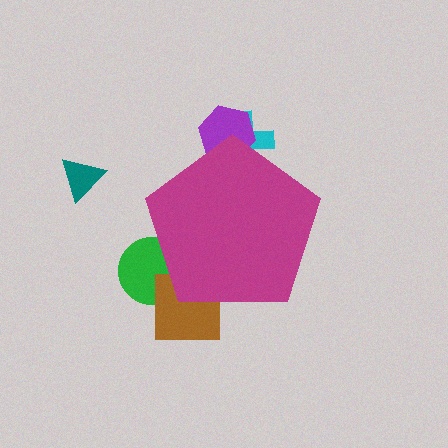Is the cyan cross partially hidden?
Yes, the cyan cross is partially hidden behind the magenta pentagon.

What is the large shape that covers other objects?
A magenta pentagon.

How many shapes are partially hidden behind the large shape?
4 shapes are partially hidden.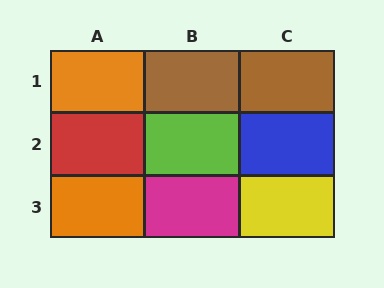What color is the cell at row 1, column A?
Orange.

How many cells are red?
1 cell is red.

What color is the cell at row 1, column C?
Brown.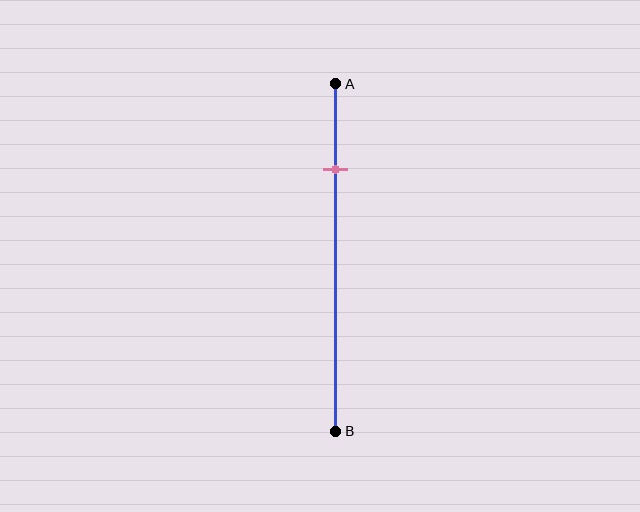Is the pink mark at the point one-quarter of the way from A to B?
Yes, the mark is approximately at the one-quarter point.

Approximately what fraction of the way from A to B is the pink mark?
The pink mark is approximately 25% of the way from A to B.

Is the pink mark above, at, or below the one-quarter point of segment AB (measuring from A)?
The pink mark is approximately at the one-quarter point of segment AB.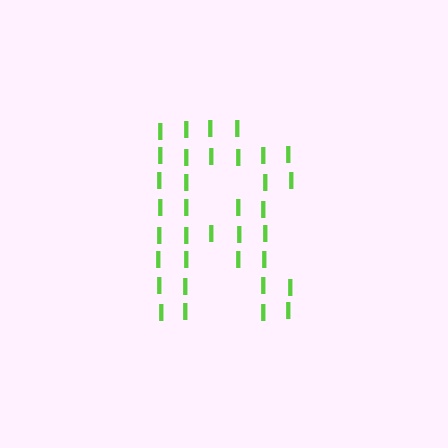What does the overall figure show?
The overall figure shows the letter R.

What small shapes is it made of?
It is made of small letter I's.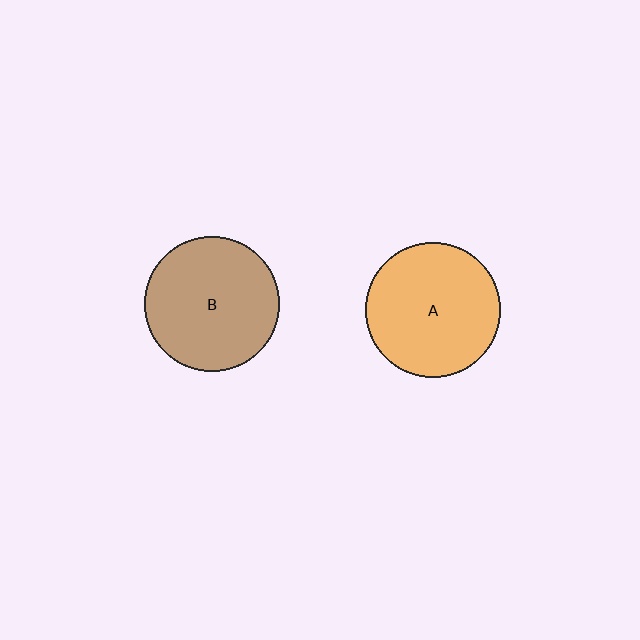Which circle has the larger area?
Circle B (brown).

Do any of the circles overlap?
No, none of the circles overlap.